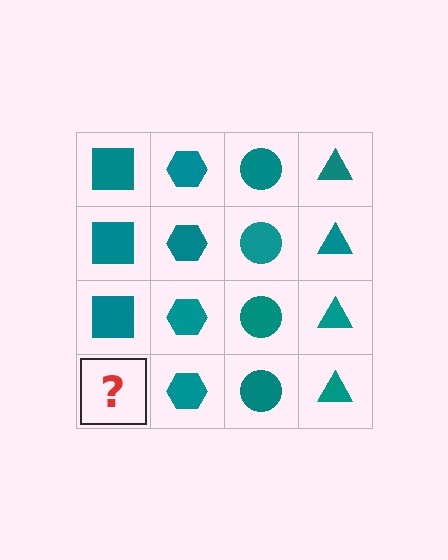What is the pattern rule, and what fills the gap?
The rule is that each column has a consistent shape. The gap should be filled with a teal square.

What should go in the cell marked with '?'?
The missing cell should contain a teal square.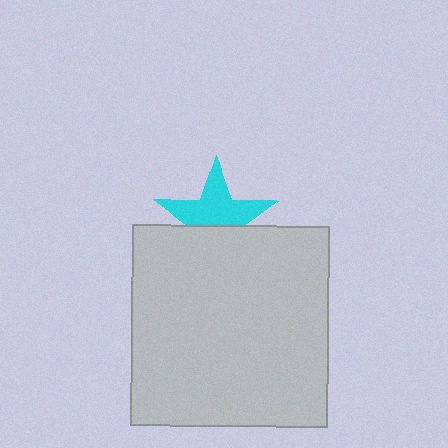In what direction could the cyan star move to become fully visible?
The cyan star could move up. That would shift it out from behind the light gray rectangle entirely.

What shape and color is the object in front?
The object in front is a light gray rectangle.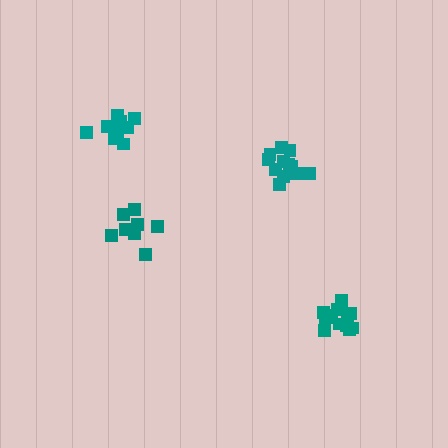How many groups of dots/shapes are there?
There are 4 groups.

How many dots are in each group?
Group 1: 10 dots, Group 2: 13 dots, Group 3: 8 dots, Group 4: 14 dots (45 total).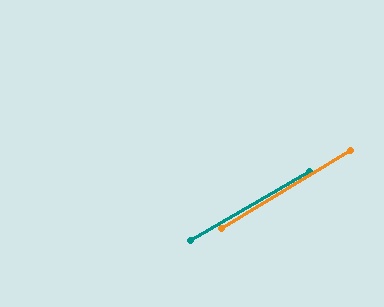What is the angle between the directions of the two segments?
Approximately 1 degree.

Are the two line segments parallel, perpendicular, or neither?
Parallel — their directions differ by only 1.3°.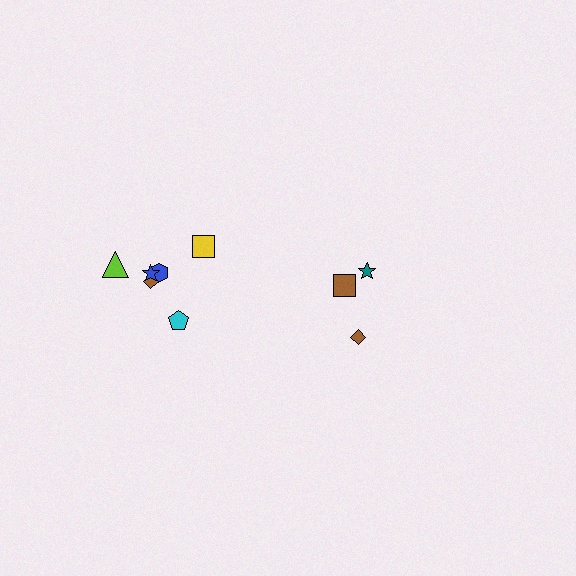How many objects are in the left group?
There are 6 objects.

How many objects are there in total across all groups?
There are 9 objects.